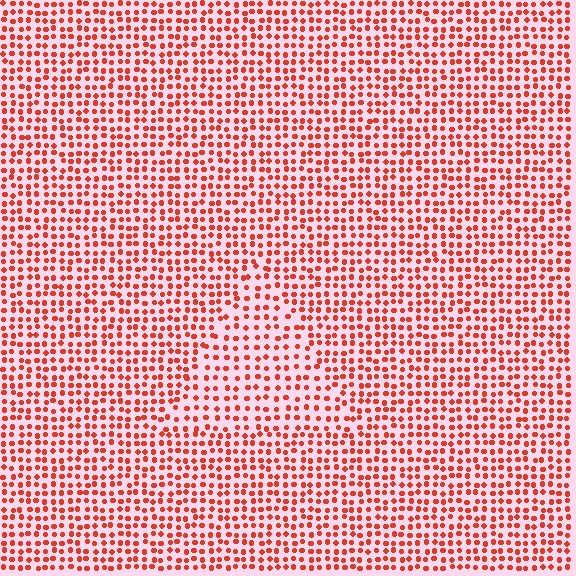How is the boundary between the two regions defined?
The boundary is defined by a change in element density (approximately 1.5x ratio). All elements are the same color, size, and shape.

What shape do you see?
I see a triangle.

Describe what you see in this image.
The image contains small red elements arranged at two different densities. A triangle-shaped region is visible where the elements are less densely packed than the surrounding area.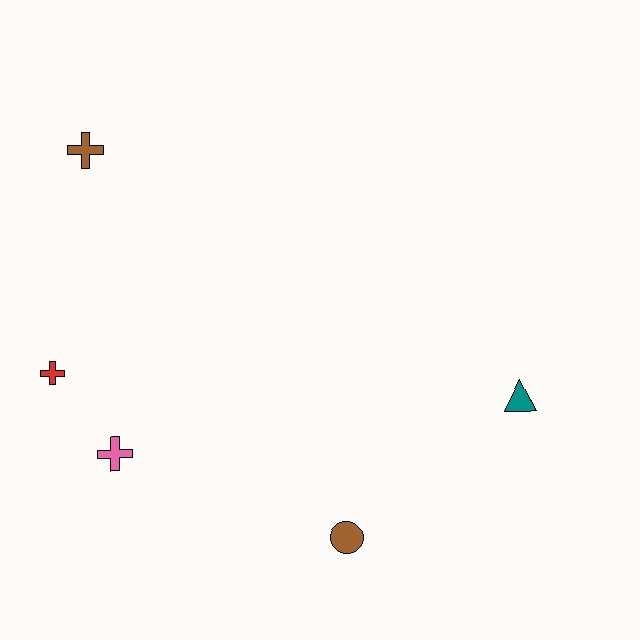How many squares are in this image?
There are no squares.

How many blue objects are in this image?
There are no blue objects.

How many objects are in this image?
There are 5 objects.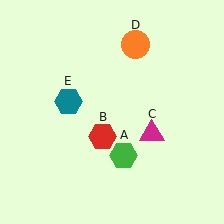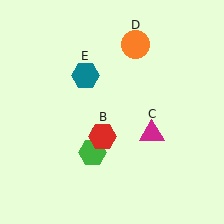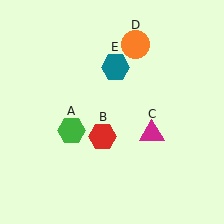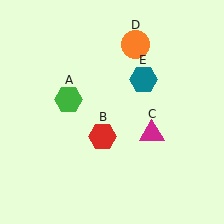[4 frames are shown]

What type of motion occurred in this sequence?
The green hexagon (object A), teal hexagon (object E) rotated clockwise around the center of the scene.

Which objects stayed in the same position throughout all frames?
Red hexagon (object B) and magenta triangle (object C) and orange circle (object D) remained stationary.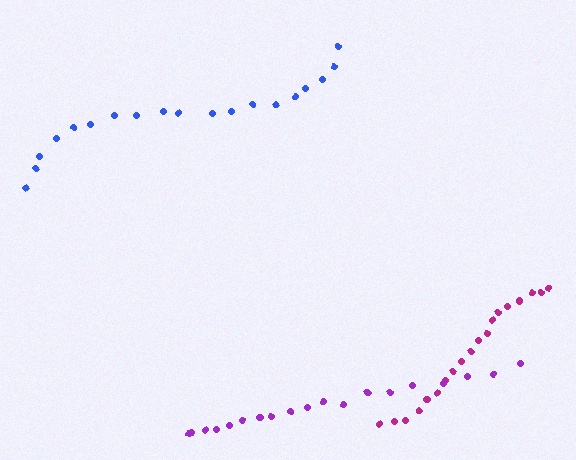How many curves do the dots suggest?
There are 3 distinct paths.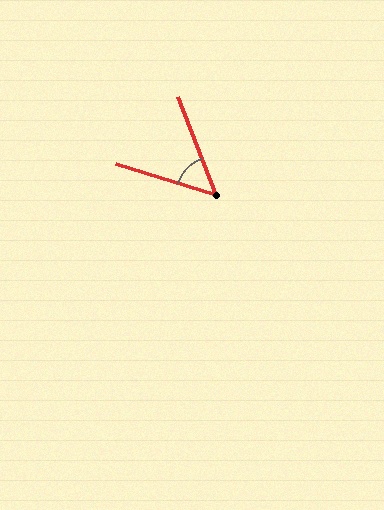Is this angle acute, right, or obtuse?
It is acute.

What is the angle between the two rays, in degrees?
Approximately 51 degrees.